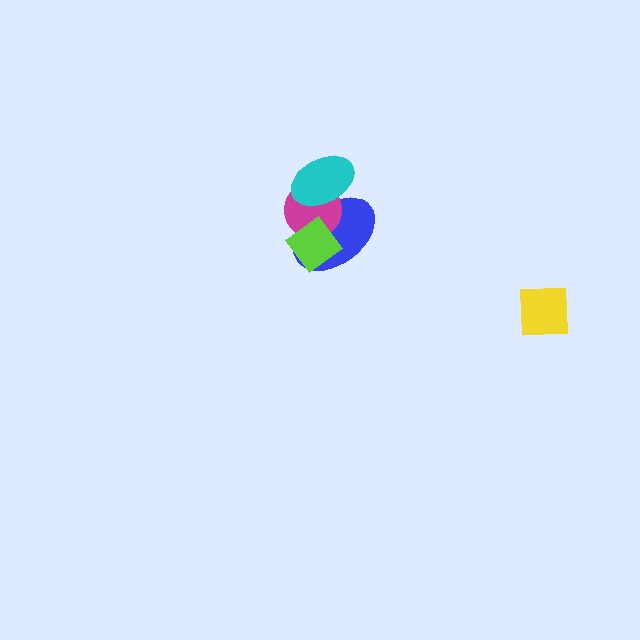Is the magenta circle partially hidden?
Yes, it is partially covered by another shape.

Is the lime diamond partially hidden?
No, no other shape covers it.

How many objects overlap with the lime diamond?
2 objects overlap with the lime diamond.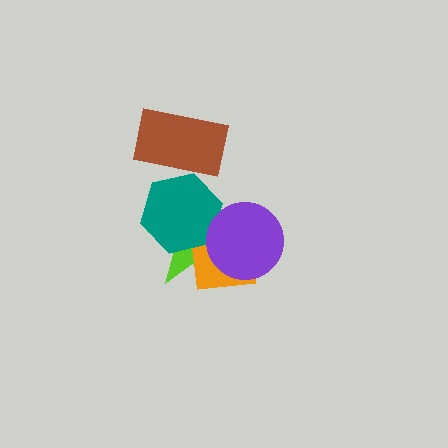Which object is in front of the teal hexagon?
The purple circle is in front of the teal hexagon.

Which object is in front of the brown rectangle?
The teal hexagon is in front of the brown rectangle.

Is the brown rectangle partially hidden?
Yes, it is partially covered by another shape.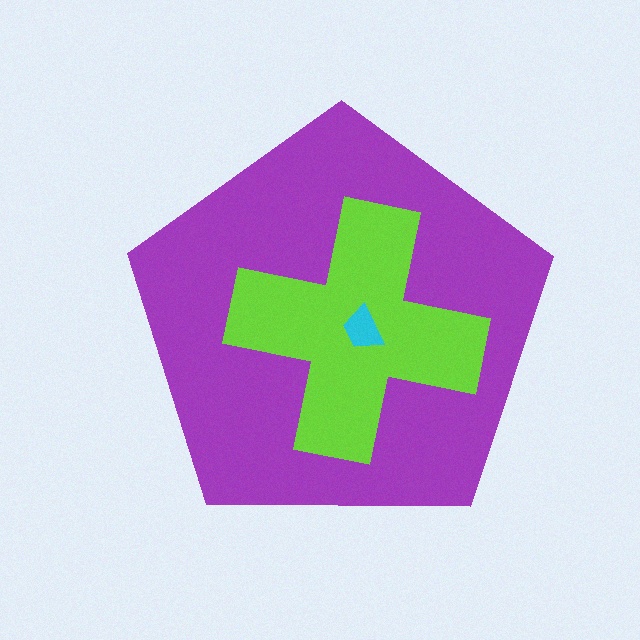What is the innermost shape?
The cyan trapezoid.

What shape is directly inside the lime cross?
The cyan trapezoid.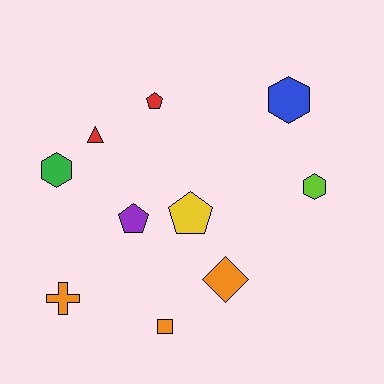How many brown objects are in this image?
There are no brown objects.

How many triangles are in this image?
There is 1 triangle.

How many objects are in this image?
There are 10 objects.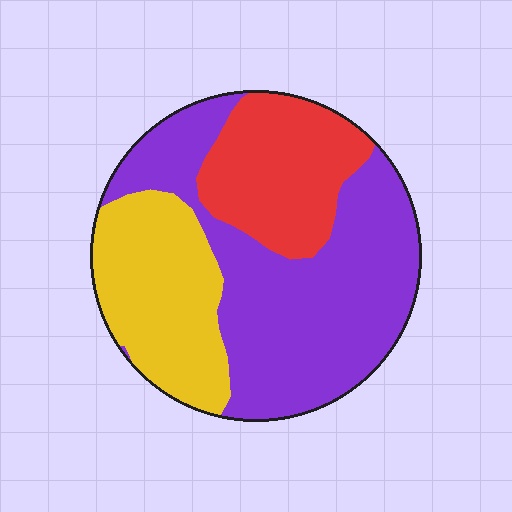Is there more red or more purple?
Purple.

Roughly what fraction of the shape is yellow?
Yellow takes up about one quarter (1/4) of the shape.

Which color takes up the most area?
Purple, at roughly 50%.